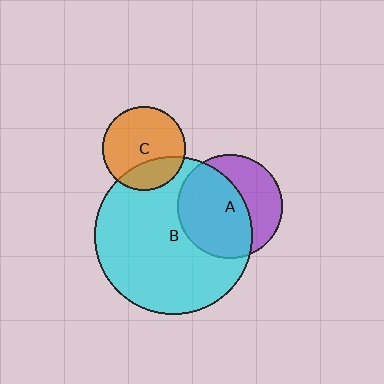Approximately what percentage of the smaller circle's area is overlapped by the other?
Approximately 60%.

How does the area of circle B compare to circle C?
Approximately 3.6 times.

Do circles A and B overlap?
Yes.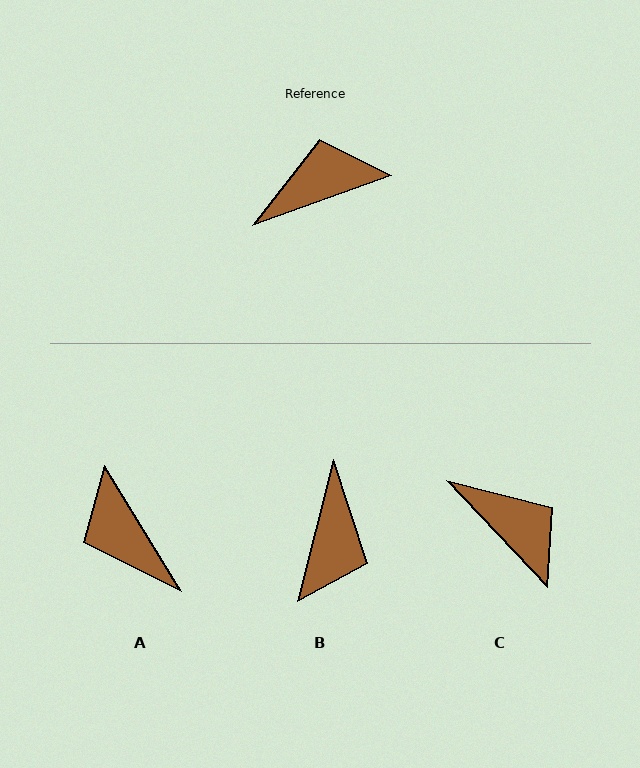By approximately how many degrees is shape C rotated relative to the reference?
Approximately 67 degrees clockwise.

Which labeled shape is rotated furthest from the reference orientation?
B, about 124 degrees away.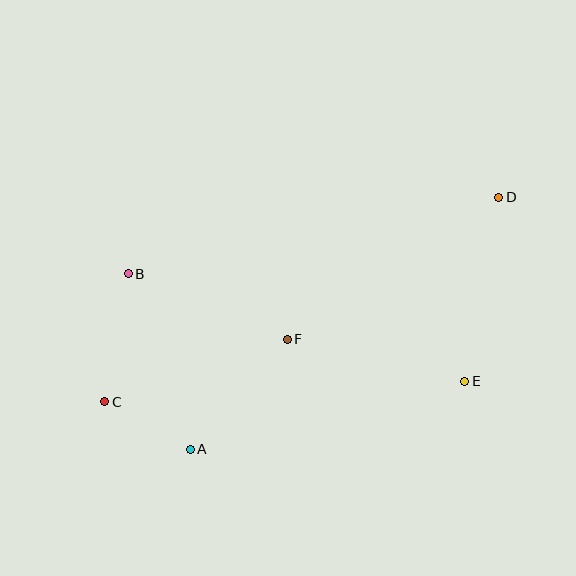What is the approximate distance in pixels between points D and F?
The distance between D and F is approximately 255 pixels.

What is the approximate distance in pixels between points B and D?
The distance between B and D is approximately 378 pixels.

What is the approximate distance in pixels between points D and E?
The distance between D and E is approximately 187 pixels.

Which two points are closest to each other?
Points A and C are closest to each other.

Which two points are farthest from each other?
Points C and D are farthest from each other.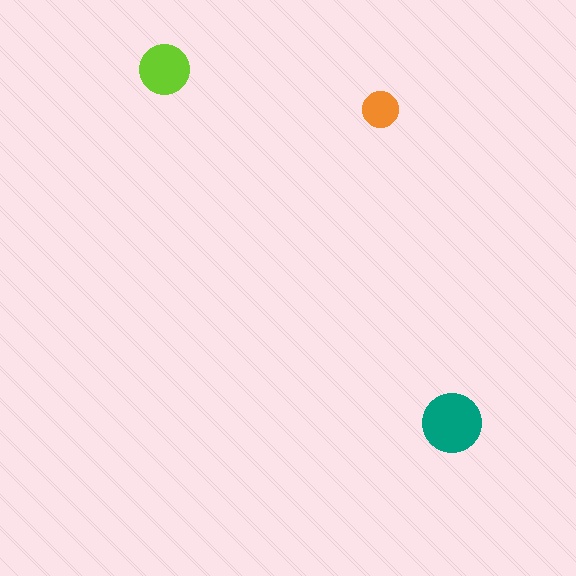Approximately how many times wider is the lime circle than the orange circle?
About 1.5 times wider.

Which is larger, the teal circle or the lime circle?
The teal one.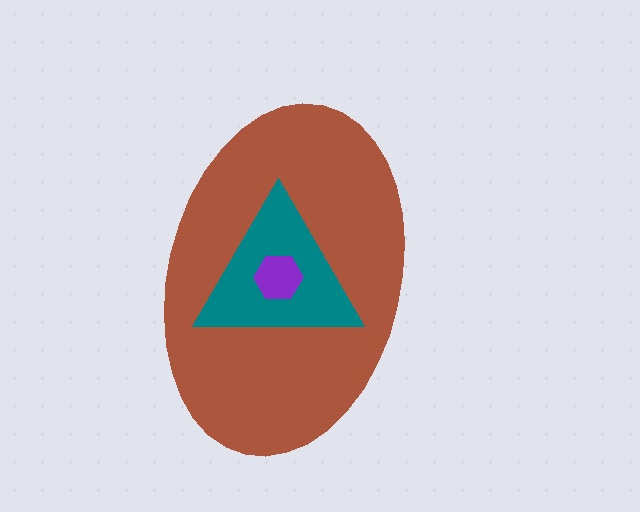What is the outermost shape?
The brown ellipse.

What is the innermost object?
The purple hexagon.